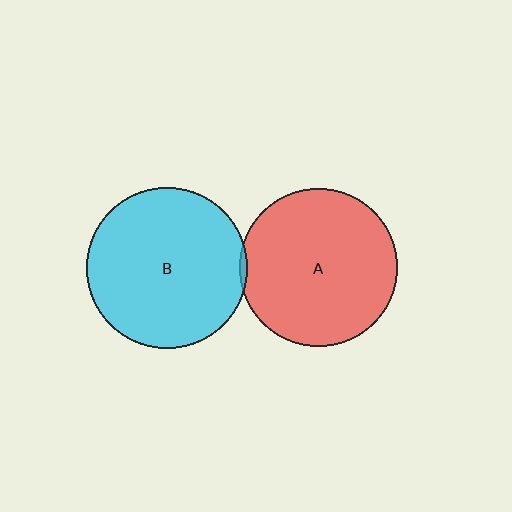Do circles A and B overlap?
Yes.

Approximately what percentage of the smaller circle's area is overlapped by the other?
Approximately 5%.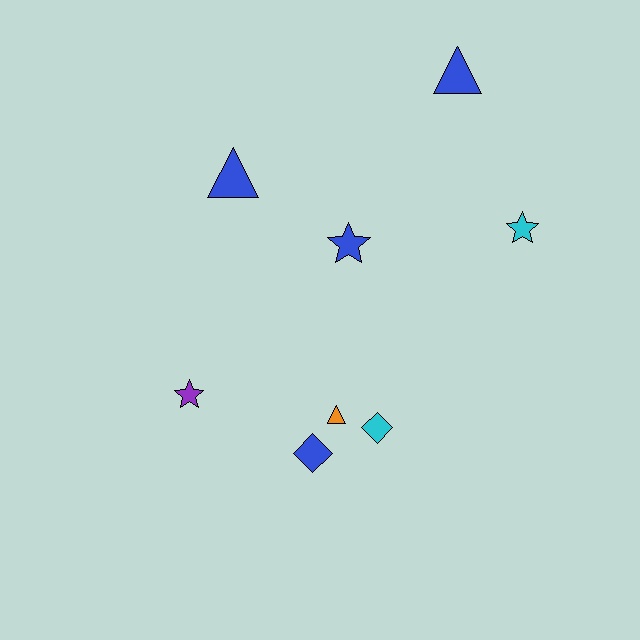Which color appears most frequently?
Blue, with 4 objects.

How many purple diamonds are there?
There are no purple diamonds.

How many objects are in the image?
There are 8 objects.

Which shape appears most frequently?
Star, with 3 objects.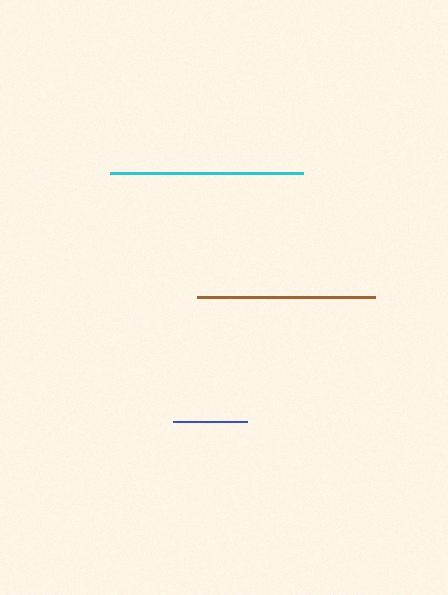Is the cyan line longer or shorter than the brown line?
The cyan line is longer than the brown line.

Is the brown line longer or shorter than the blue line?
The brown line is longer than the blue line.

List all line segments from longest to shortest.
From longest to shortest: cyan, brown, blue.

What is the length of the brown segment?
The brown segment is approximately 178 pixels long.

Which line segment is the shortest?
The blue line is the shortest at approximately 74 pixels.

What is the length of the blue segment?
The blue segment is approximately 74 pixels long.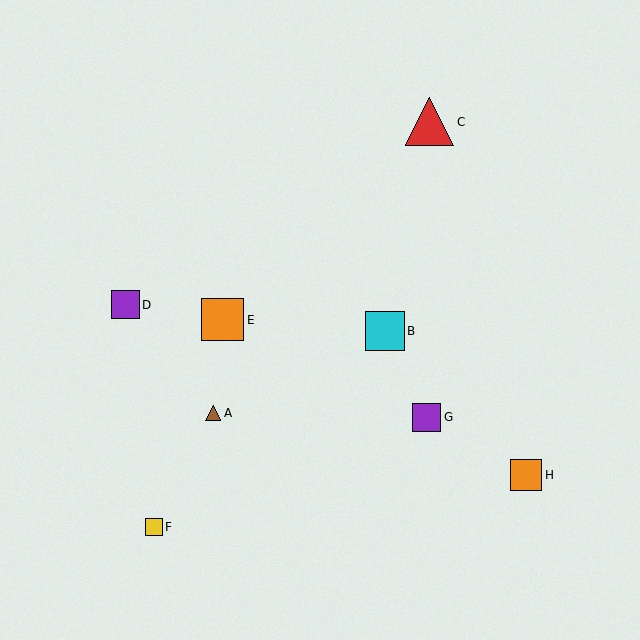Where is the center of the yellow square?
The center of the yellow square is at (154, 527).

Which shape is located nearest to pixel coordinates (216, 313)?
The orange square (labeled E) at (223, 320) is nearest to that location.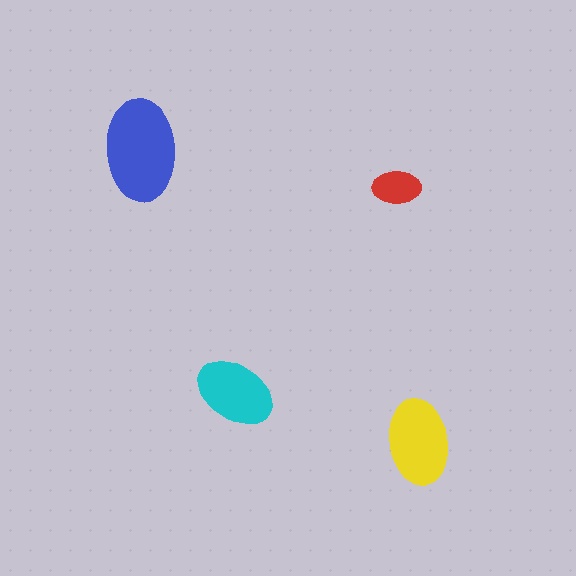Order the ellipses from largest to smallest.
the blue one, the yellow one, the cyan one, the red one.